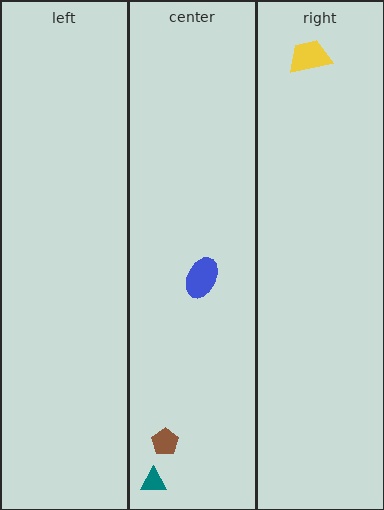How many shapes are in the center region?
3.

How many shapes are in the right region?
1.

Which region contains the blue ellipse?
The center region.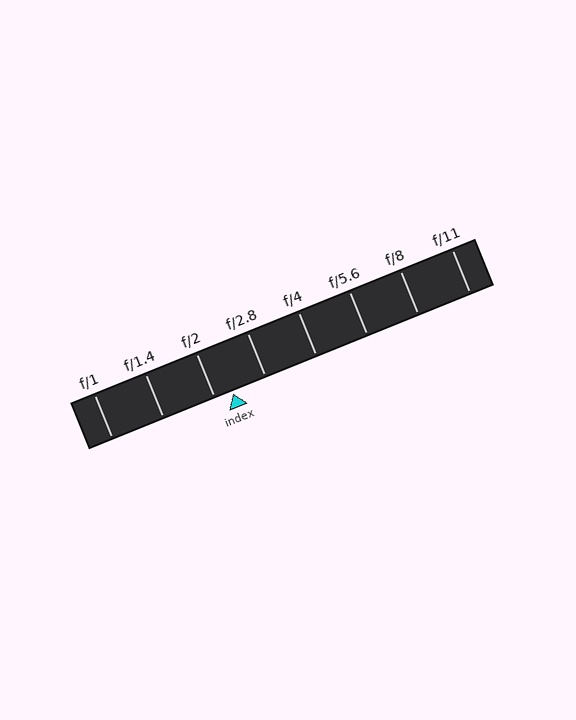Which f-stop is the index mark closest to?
The index mark is closest to f/2.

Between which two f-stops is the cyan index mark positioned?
The index mark is between f/2 and f/2.8.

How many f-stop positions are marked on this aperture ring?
There are 8 f-stop positions marked.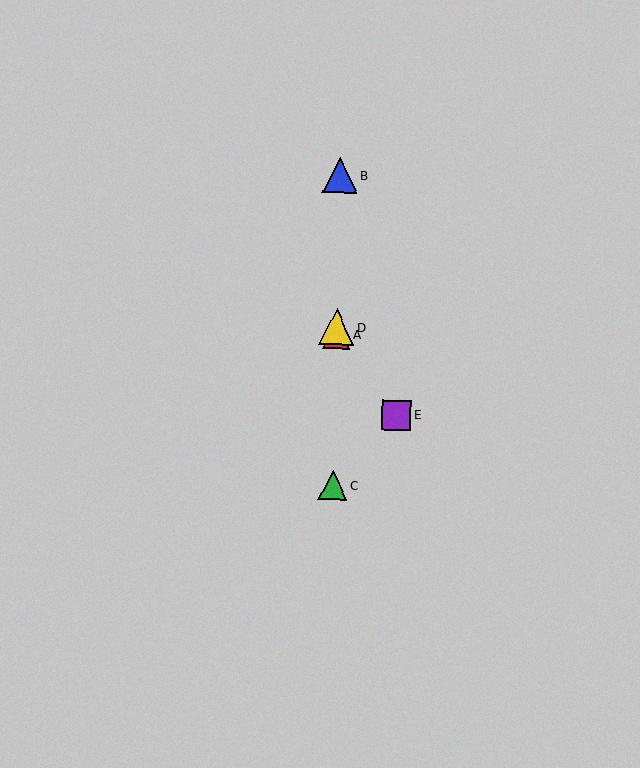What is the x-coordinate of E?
Object E is at x≈397.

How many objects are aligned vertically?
4 objects (A, B, C, D) are aligned vertically.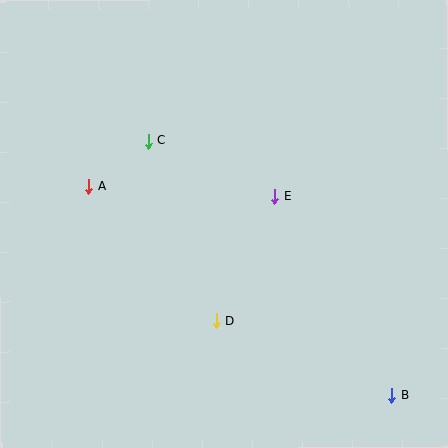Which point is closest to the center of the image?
Point E at (275, 196) is closest to the center.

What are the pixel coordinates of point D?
Point D is at (216, 321).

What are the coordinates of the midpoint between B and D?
The midpoint between B and D is at (304, 358).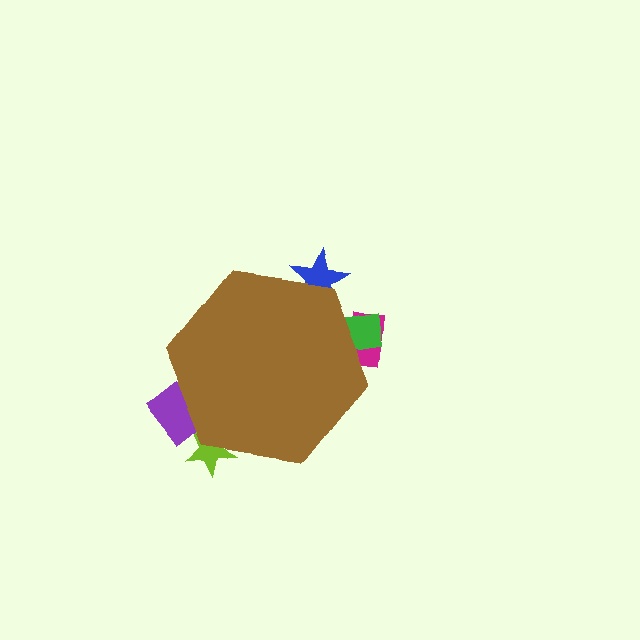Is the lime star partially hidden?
Yes, the lime star is partially hidden behind the brown hexagon.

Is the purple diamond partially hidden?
Yes, the purple diamond is partially hidden behind the brown hexagon.